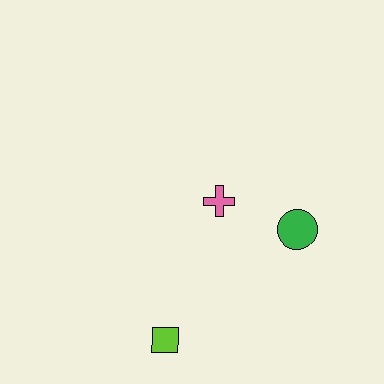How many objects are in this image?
There are 3 objects.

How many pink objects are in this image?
There is 1 pink object.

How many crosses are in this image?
There is 1 cross.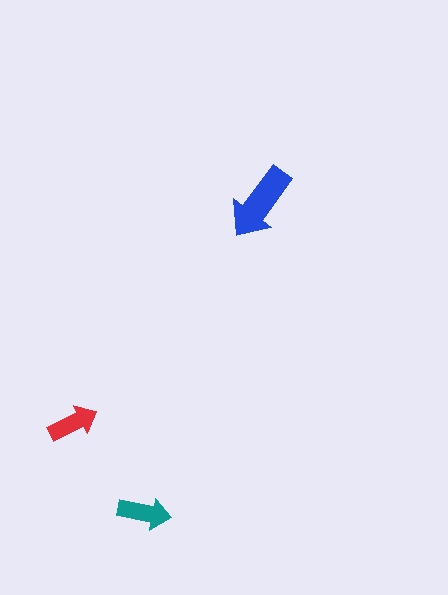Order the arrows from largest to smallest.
the blue one, the teal one, the red one.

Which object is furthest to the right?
The blue arrow is rightmost.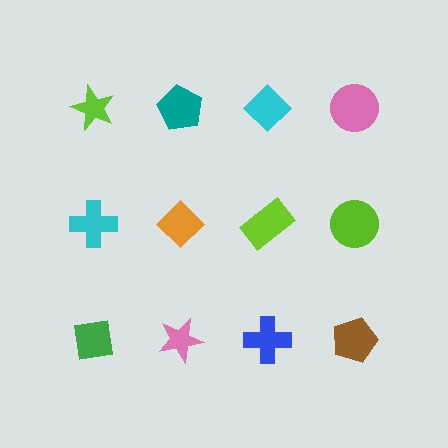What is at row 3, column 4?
A brown pentagon.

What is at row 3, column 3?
A blue cross.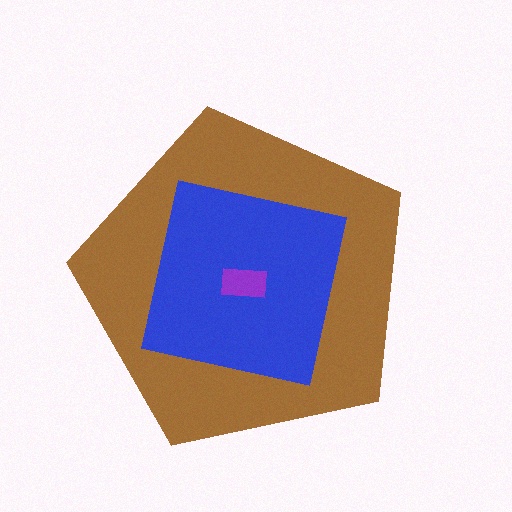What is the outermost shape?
The brown pentagon.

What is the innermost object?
The purple rectangle.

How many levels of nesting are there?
3.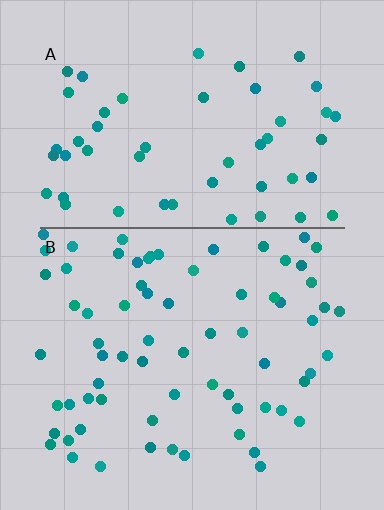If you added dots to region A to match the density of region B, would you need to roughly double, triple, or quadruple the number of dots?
Approximately double.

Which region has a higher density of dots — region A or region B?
B (the bottom).